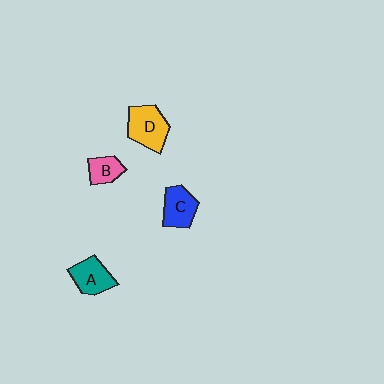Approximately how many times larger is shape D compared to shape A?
Approximately 1.3 times.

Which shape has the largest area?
Shape D (yellow).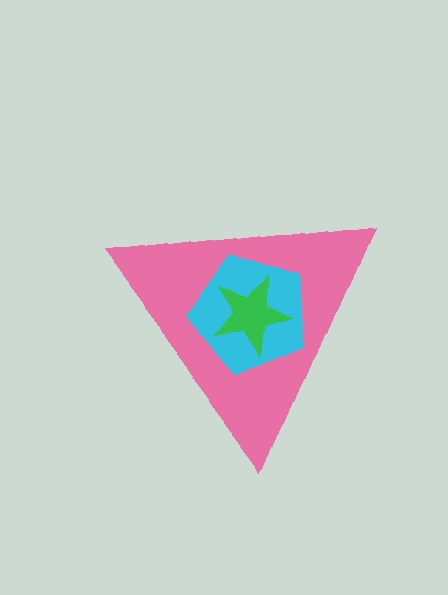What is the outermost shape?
The pink triangle.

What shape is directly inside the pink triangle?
The cyan pentagon.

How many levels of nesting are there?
3.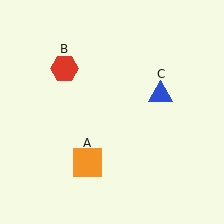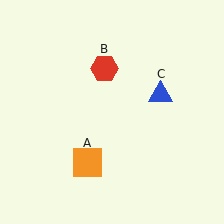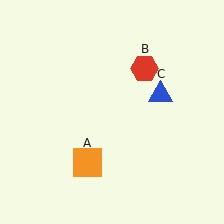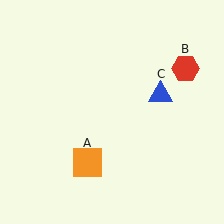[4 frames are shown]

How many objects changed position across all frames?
1 object changed position: red hexagon (object B).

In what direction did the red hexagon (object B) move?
The red hexagon (object B) moved right.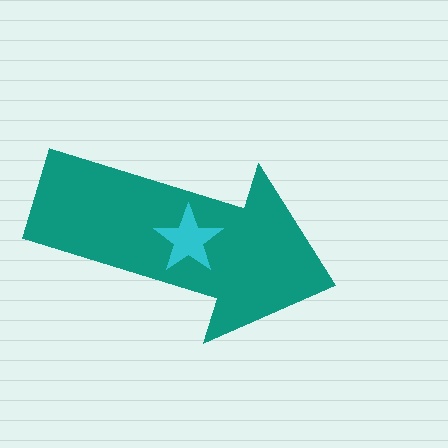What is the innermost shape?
The cyan star.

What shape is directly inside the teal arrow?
The cyan star.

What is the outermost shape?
The teal arrow.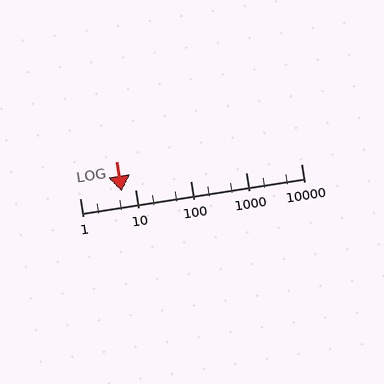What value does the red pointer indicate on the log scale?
The pointer indicates approximately 5.7.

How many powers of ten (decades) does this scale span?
The scale spans 4 decades, from 1 to 10000.